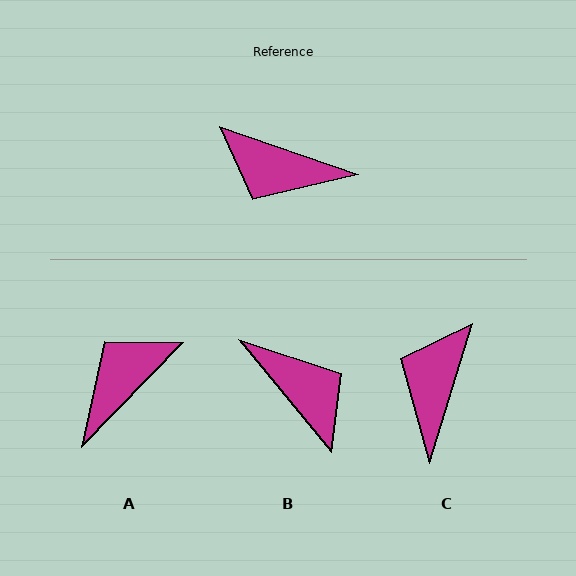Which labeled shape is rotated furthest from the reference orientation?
B, about 148 degrees away.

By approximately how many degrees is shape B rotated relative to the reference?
Approximately 148 degrees counter-clockwise.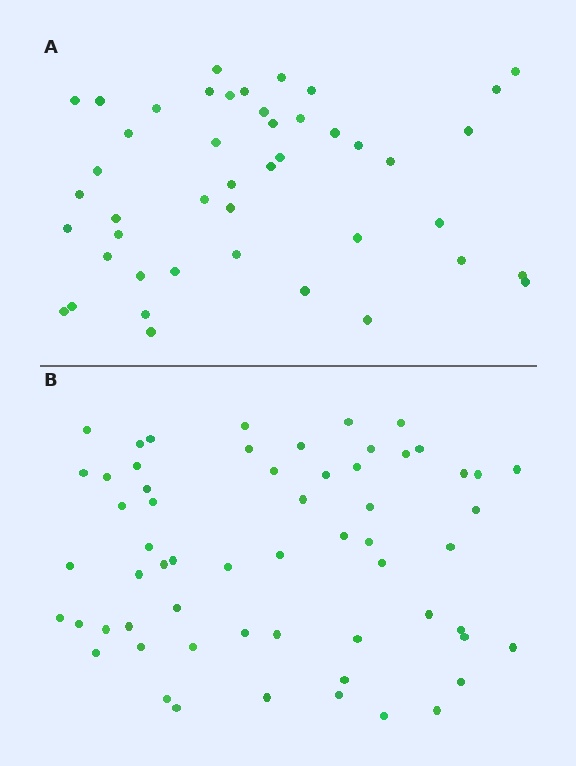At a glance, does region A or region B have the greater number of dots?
Region B (the bottom region) has more dots.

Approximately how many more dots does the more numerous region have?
Region B has approximately 15 more dots than region A.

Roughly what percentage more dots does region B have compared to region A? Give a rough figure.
About 35% more.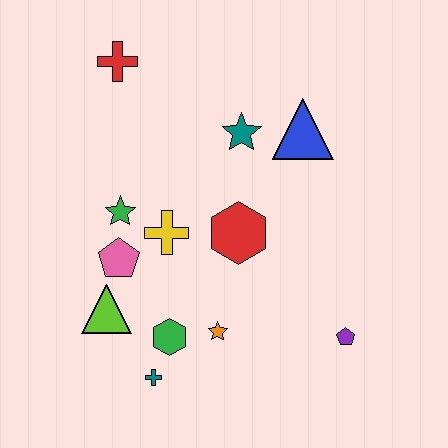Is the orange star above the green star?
No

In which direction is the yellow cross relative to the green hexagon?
The yellow cross is above the green hexagon.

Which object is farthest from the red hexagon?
The red cross is farthest from the red hexagon.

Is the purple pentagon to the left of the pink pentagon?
No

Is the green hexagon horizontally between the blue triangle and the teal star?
No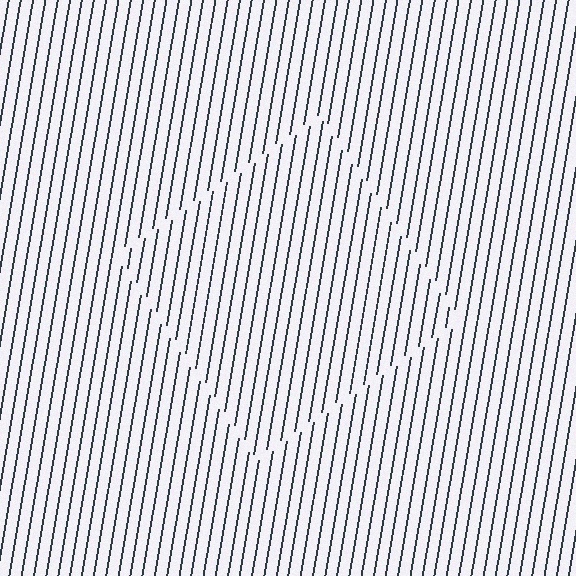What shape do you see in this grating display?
An illusory square. The interior of the shape contains the same grating, shifted by half a period — the contour is defined by the phase discontinuity where line-ends from the inner and outer gratings abut.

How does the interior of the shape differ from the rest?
The interior of the shape contains the same grating, shifted by half a period — the contour is defined by the phase discontinuity where line-ends from the inner and outer gratings abut.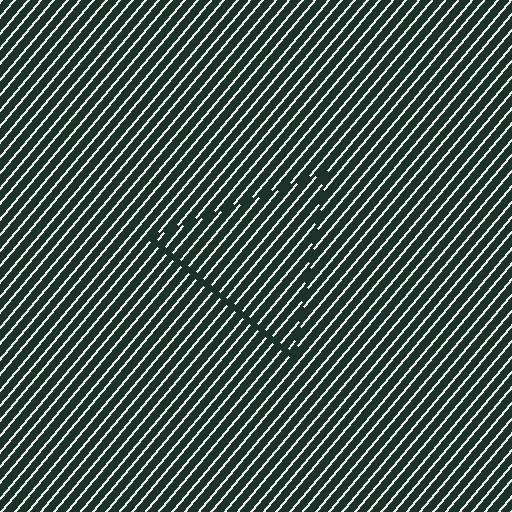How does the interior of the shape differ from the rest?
The interior of the shape contains the same grating, shifted by half a period — the contour is defined by the phase discontinuity where line-ends from the inner and outer gratings abut.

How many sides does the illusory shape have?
3 sides — the line-ends trace a triangle.